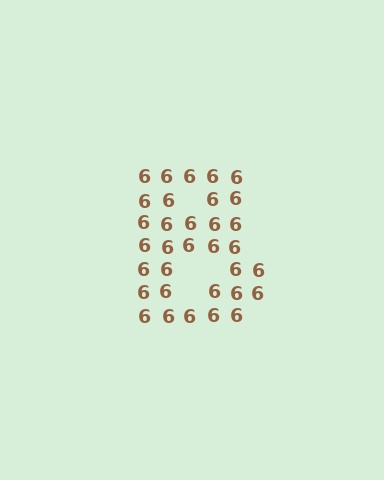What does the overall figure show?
The overall figure shows the letter B.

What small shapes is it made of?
It is made of small digit 6's.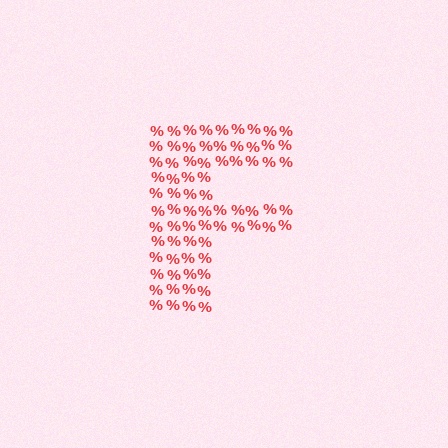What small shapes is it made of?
It is made of small percent signs.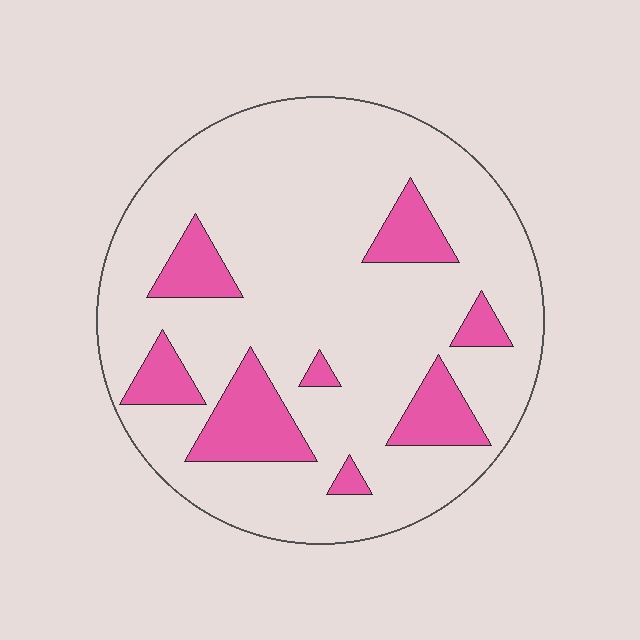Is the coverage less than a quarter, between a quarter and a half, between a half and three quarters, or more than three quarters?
Less than a quarter.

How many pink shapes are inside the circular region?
8.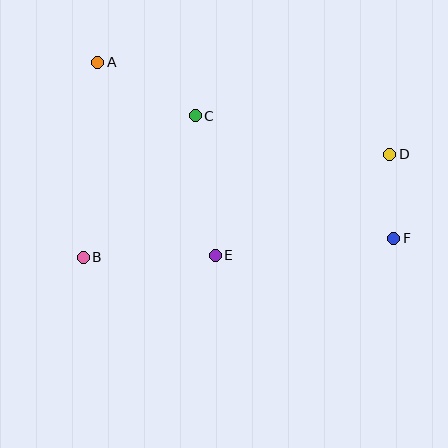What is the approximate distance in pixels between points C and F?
The distance between C and F is approximately 233 pixels.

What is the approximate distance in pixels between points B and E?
The distance between B and E is approximately 132 pixels.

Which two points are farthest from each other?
Points A and F are farthest from each other.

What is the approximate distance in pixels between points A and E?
The distance between A and E is approximately 226 pixels.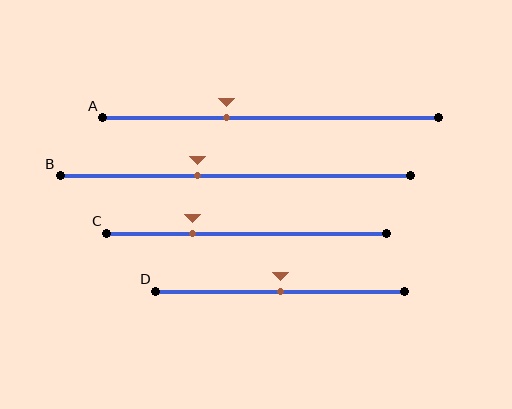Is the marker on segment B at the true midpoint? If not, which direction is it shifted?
No, the marker on segment B is shifted to the left by about 11% of the segment length.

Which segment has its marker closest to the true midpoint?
Segment D has its marker closest to the true midpoint.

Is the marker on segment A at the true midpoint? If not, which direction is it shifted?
No, the marker on segment A is shifted to the left by about 13% of the segment length.